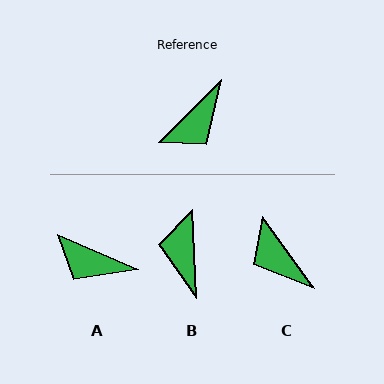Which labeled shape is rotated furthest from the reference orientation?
B, about 131 degrees away.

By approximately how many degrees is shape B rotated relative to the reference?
Approximately 131 degrees clockwise.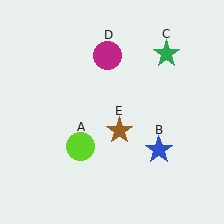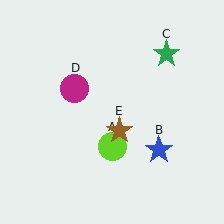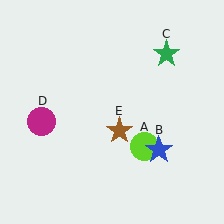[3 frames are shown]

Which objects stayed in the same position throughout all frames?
Blue star (object B) and green star (object C) and brown star (object E) remained stationary.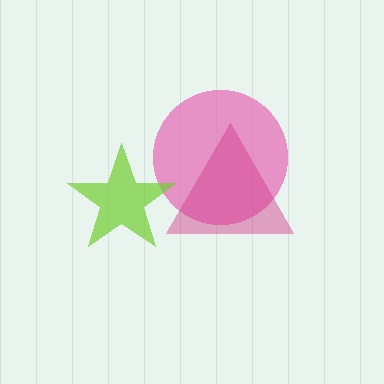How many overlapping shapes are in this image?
There are 3 overlapping shapes in the image.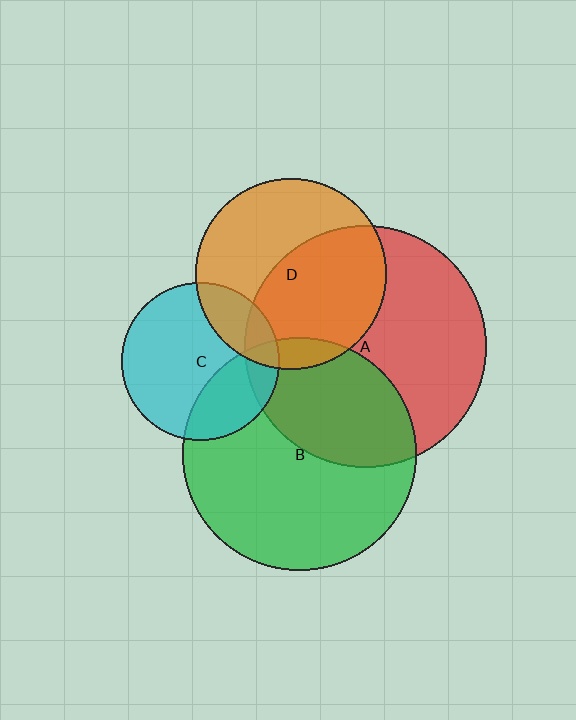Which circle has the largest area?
Circle A (red).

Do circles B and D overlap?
Yes.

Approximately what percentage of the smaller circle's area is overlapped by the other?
Approximately 10%.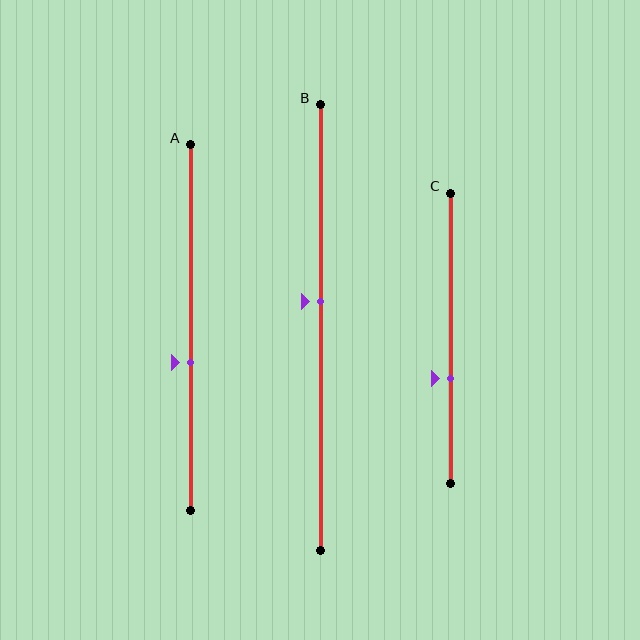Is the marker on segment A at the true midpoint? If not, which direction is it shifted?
No, the marker on segment A is shifted downward by about 10% of the segment length.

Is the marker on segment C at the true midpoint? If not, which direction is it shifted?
No, the marker on segment C is shifted downward by about 14% of the segment length.